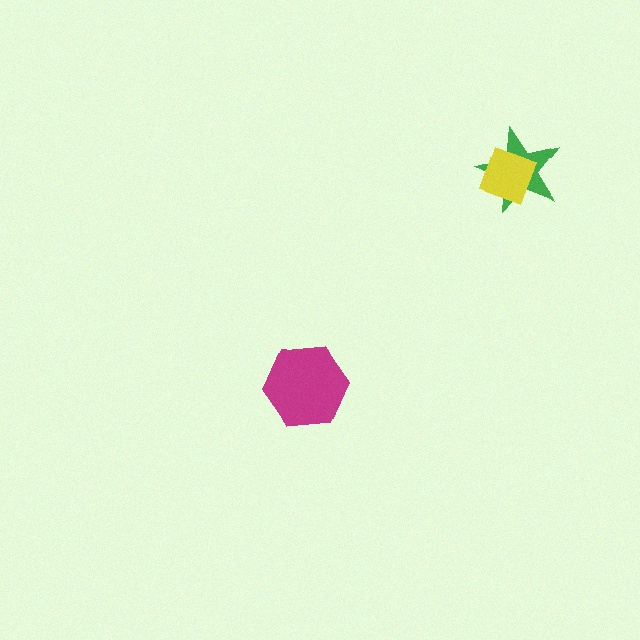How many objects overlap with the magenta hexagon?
0 objects overlap with the magenta hexagon.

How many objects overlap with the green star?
1 object overlaps with the green star.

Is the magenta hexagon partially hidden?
No, no other shape covers it.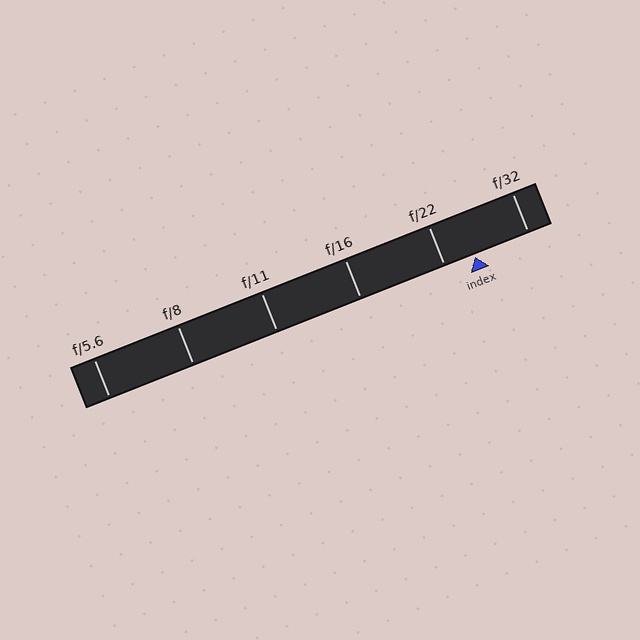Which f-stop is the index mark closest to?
The index mark is closest to f/22.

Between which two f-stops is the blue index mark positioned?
The index mark is between f/22 and f/32.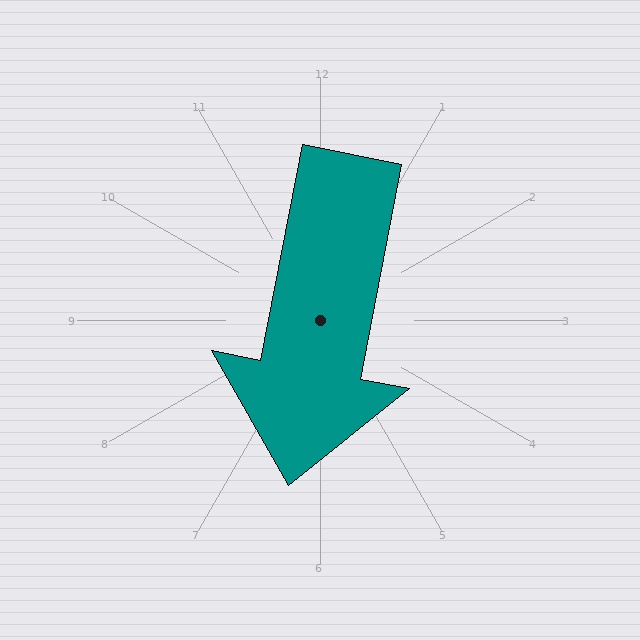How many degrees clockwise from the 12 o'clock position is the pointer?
Approximately 191 degrees.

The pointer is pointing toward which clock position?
Roughly 6 o'clock.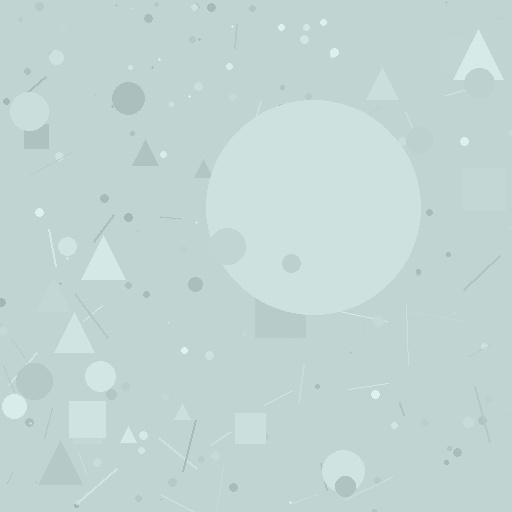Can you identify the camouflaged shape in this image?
The camouflaged shape is a circle.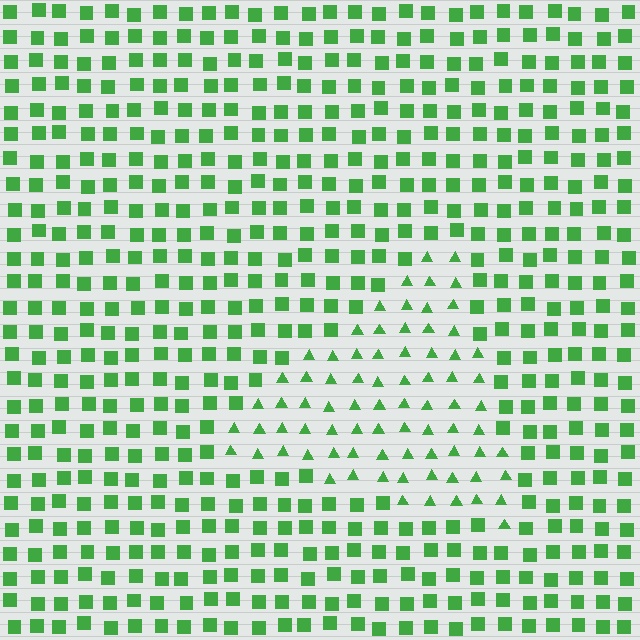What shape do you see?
I see a triangle.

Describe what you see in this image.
The image is filled with small green elements arranged in a uniform grid. A triangle-shaped region contains triangles, while the surrounding area contains squares. The boundary is defined purely by the change in element shape.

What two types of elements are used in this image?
The image uses triangles inside the triangle region and squares outside it.